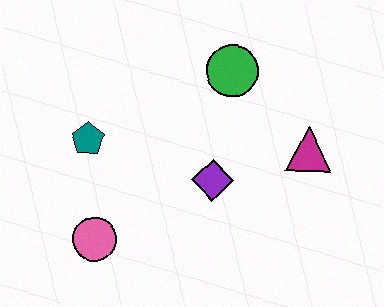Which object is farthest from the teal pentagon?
The magenta triangle is farthest from the teal pentagon.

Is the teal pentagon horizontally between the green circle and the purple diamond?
No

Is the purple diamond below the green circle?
Yes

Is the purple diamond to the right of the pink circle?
Yes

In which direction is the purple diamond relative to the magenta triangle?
The purple diamond is to the left of the magenta triangle.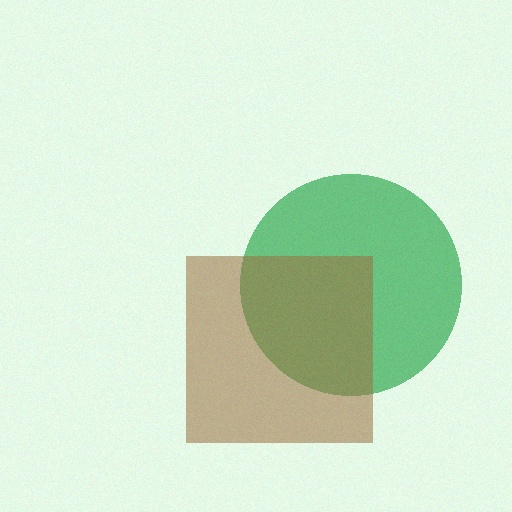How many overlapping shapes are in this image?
There are 2 overlapping shapes in the image.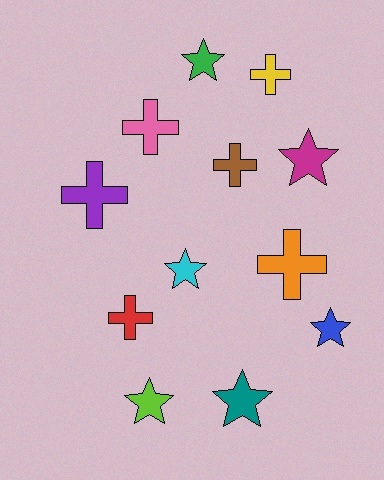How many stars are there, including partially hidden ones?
There are 6 stars.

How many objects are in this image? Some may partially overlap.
There are 12 objects.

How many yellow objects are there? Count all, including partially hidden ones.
There is 1 yellow object.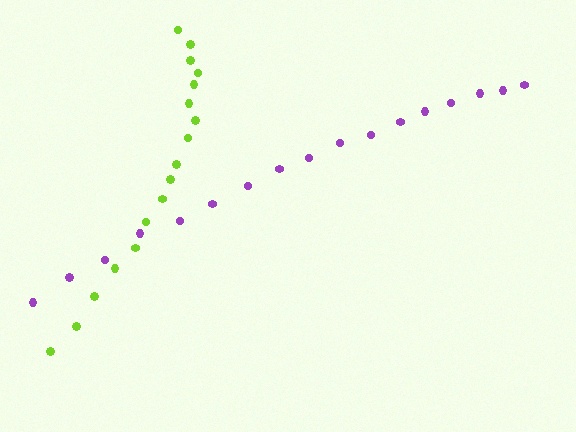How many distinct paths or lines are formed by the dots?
There are 2 distinct paths.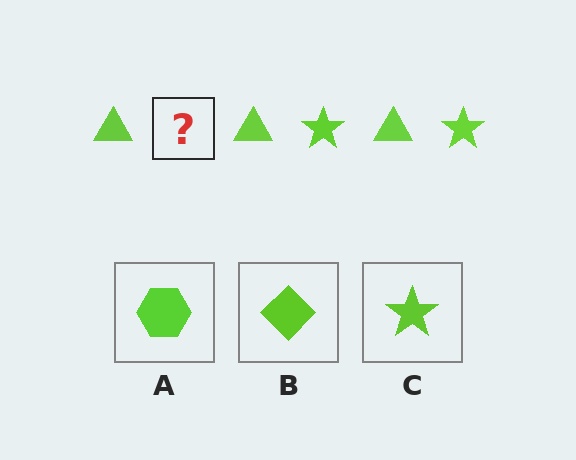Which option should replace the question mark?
Option C.